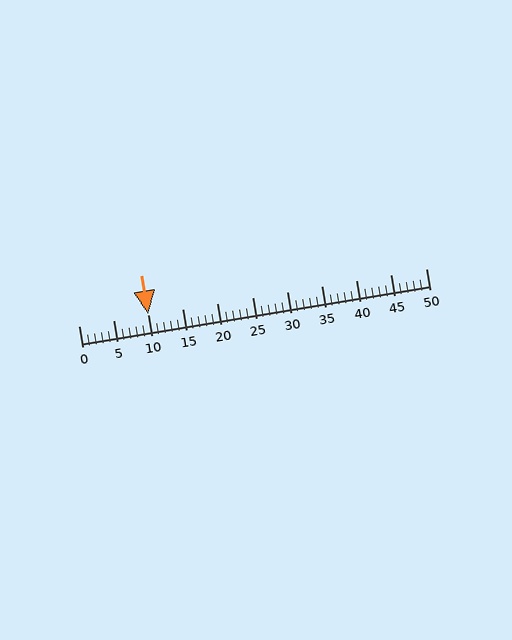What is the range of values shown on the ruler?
The ruler shows values from 0 to 50.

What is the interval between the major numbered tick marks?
The major tick marks are spaced 5 units apart.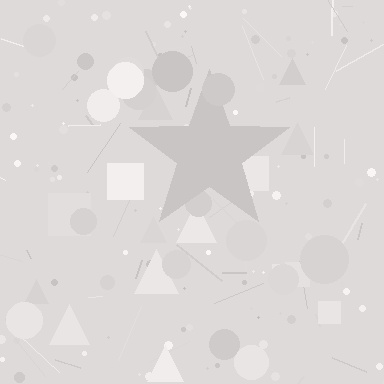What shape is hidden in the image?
A star is hidden in the image.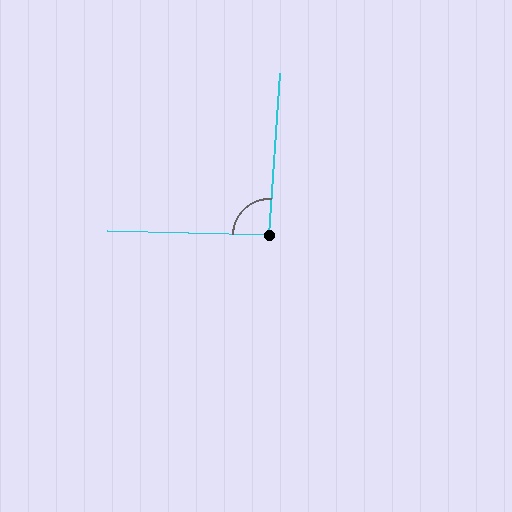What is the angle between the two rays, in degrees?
Approximately 92 degrees.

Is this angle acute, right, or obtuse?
It is approximately a right angle.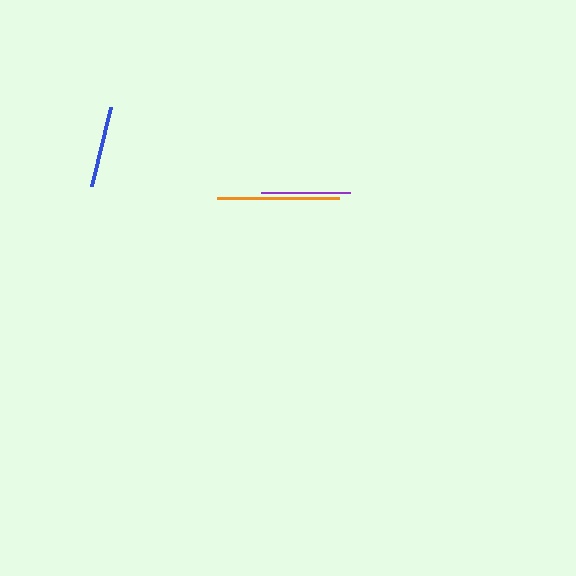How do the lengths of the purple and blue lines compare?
The purple and blue lines are approximately the same length.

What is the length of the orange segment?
The orange segment is approximately 122 pixels long.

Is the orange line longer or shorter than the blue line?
The orange line is longer than the blue line.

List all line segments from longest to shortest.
From longest to shortest: orange, purple, blue.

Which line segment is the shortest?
The blue line is the shortest at approximately 80 pixels.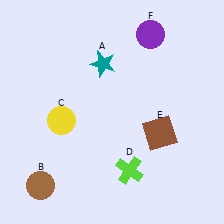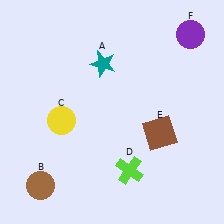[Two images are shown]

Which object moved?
The purple circle (F) moved right.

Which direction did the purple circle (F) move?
The purple circle (F) moved right.